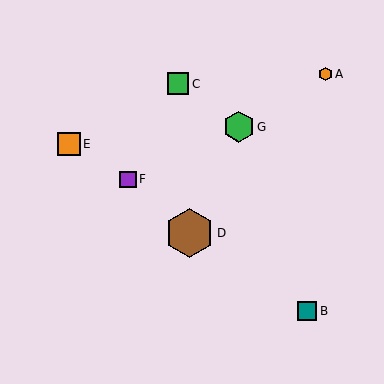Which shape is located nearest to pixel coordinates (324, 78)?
The orange hexagon (labeled A) at (325, 74) is nearest to that location.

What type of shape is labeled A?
Shape A is an orange hexagon.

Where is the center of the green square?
The center of the green square is at (178, 84).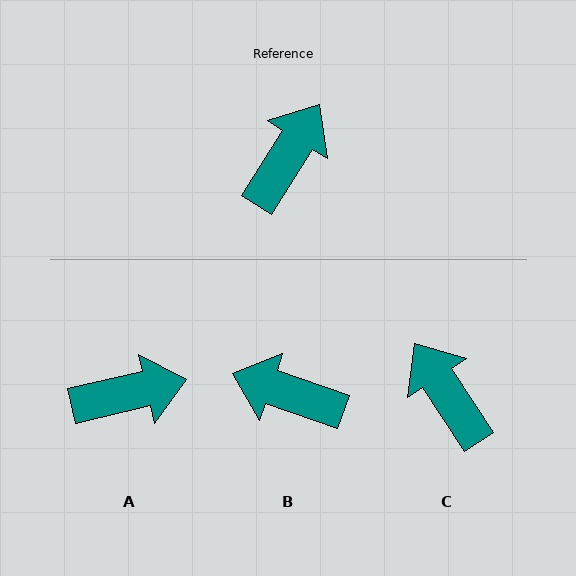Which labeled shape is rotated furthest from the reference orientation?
B, about 103 degrees away.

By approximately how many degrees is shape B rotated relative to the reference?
Approximately 103 degrees counter-clockwise.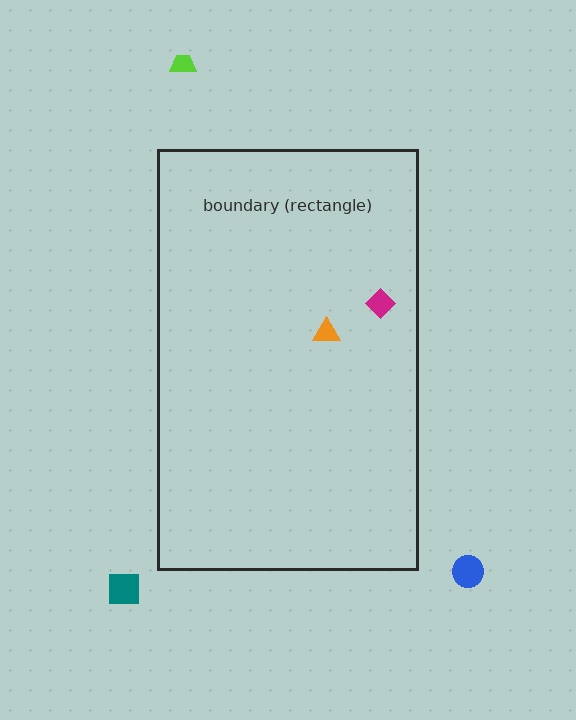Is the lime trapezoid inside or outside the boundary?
Outside.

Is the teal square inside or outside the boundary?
Outside.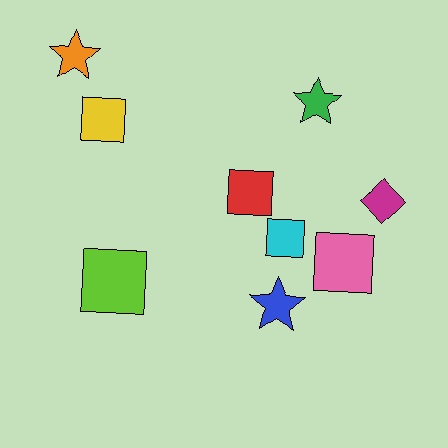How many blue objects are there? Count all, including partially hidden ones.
There is 1 blue object.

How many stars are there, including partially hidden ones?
There are 3 stars.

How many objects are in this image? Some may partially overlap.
There are 9 objects.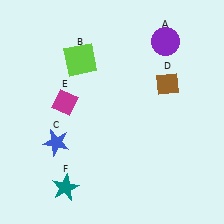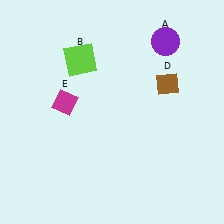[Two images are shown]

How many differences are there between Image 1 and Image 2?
There are 2 differences between the two images.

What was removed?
The teal star (F), the blue star (C) were removed in Image 2.